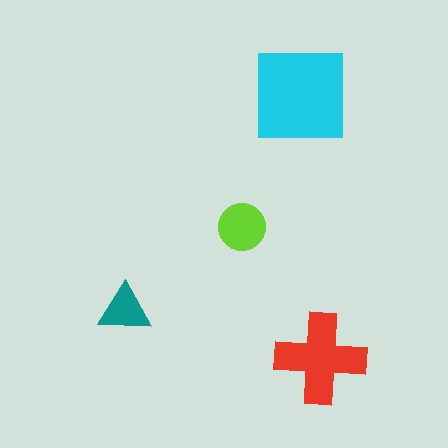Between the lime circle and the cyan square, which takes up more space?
The cyan square.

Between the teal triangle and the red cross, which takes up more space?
The red cross.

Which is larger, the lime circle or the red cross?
The red cross.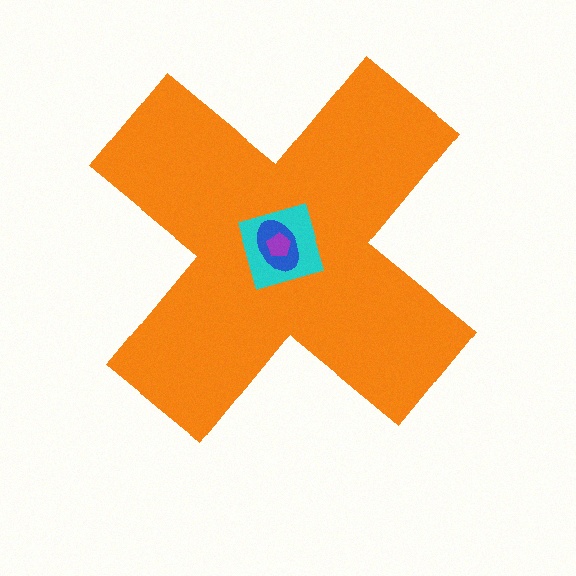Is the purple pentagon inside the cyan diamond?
Yes.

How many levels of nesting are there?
4.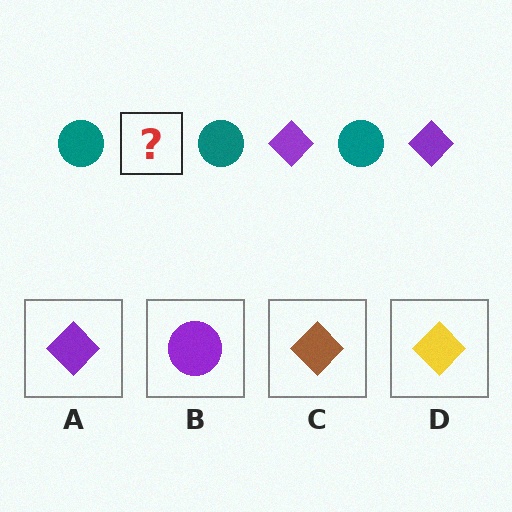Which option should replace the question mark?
Option A.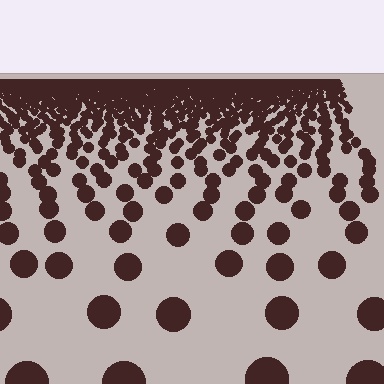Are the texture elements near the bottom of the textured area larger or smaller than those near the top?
Larger. Near the bottom, elements are closer to the viewer and appear at a bigger on-screen size.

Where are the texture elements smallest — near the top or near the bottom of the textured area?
Near the top.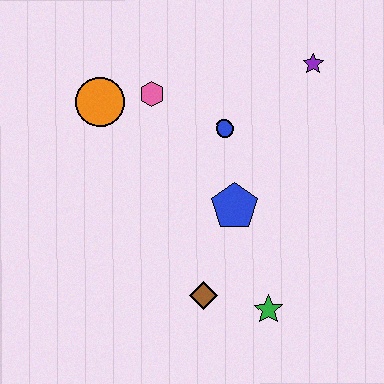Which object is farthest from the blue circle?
The green star is farthest from the blue circle.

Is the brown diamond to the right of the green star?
No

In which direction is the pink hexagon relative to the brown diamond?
The pink hexagon is above the brown diamond.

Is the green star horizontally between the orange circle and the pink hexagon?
No